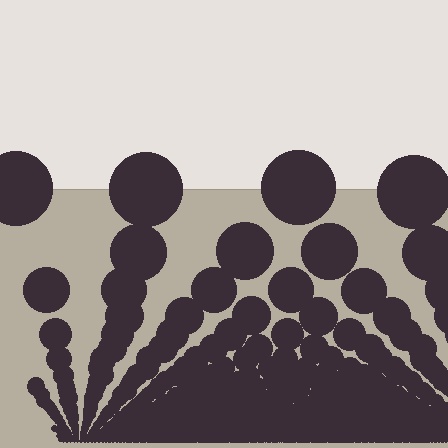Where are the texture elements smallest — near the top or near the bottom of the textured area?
Near the bottom.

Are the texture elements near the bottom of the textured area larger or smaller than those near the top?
Smaller. The gradient is inverted — elements near the bottom are smaller and denser.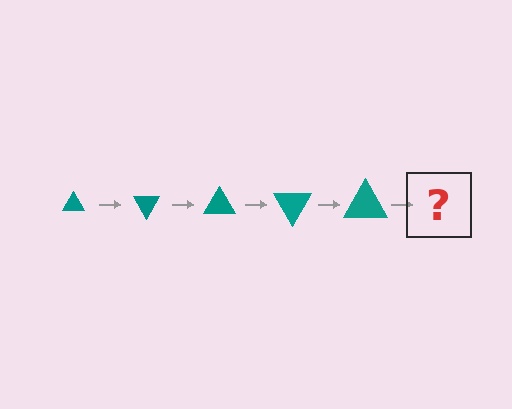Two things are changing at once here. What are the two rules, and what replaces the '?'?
The two rules are that the triangle grows larger each step and it rotates 60 degrees each step. The '?' should be a triangle, larger than the previous one and rotated 300 degrees from the start.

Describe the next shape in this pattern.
It should be a triangle, larger than the previous one and rotated 300 degrees from the start.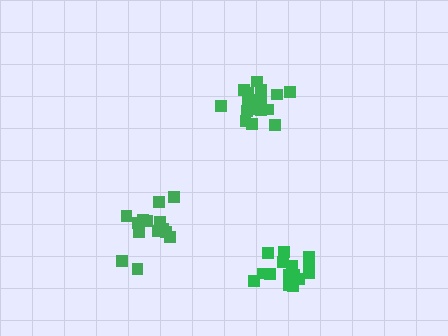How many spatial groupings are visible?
There are 3 spatial groupings.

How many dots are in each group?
Group 1: 15 dots, Group 2: 15 dots, Group 3: 17 dots (47 total).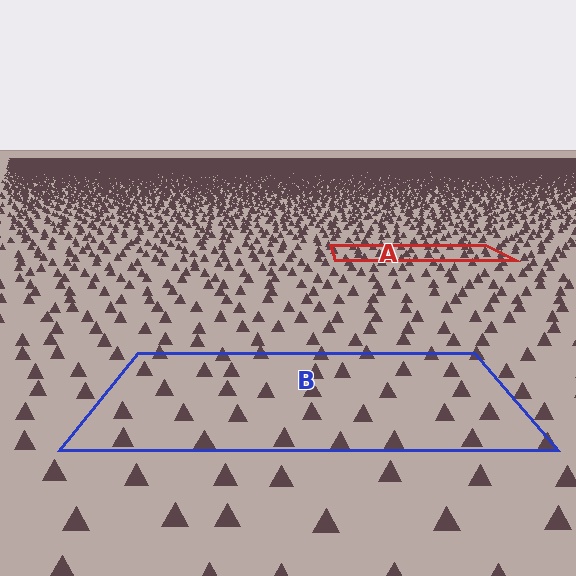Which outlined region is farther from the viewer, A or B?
Region A is farther from the viewer — the texture elements inside it appear smaller and more densely packed.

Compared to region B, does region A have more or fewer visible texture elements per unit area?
Region A has more texture elements per unit area — they are packed more densely because it is farther away.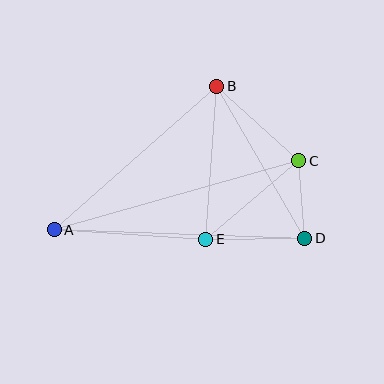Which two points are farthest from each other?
Points A and C are farthest from each other.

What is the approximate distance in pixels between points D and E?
The distance between D and E is approximately 99 pixels.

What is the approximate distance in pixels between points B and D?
The distance between B and D is approximately 176 pixels.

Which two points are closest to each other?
Points C and D are closest to each other.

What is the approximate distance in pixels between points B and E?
The distance between B and E is approximately 153 pixels.